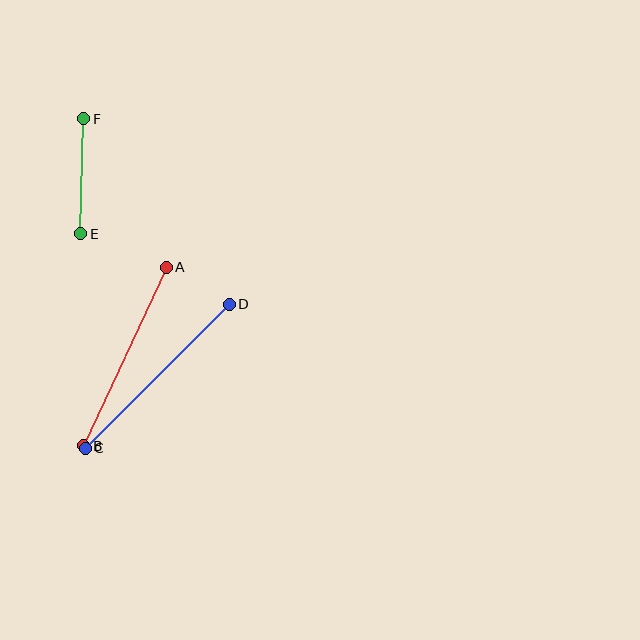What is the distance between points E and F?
The distance is approximately 115 pixels.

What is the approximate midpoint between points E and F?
The midpoint is at approximately (82, 176) pixels.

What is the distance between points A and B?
The distance is approximately 197 pixels.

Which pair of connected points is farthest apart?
Points C and D are farthest apart.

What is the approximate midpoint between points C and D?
The midpoint is at approximately (157, 376) pixels.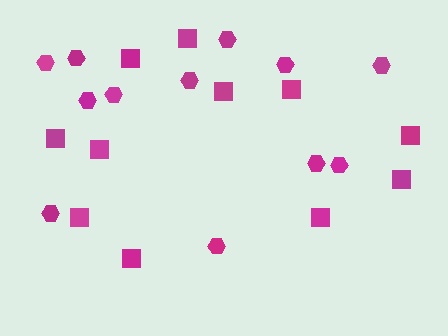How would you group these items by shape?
There are 2 groups: one group of squares (11) and one group of hexagons (12).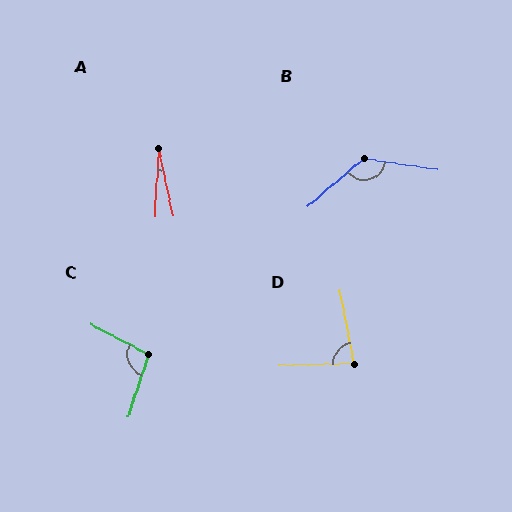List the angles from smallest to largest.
A (15°), D (80°), C (99°), B (131°).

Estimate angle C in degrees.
Approximately 99 degrees.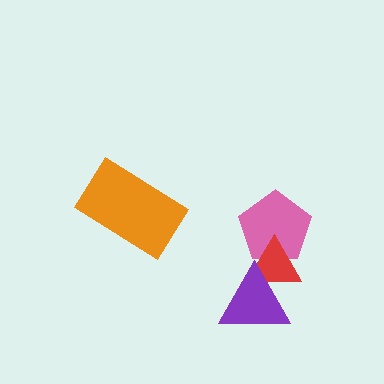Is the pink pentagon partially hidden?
Yes, it is partially covered by another shape.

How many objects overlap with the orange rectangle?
0 objects overlap with the orange rectangle.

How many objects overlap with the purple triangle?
1 object overlaps with the purple triangle.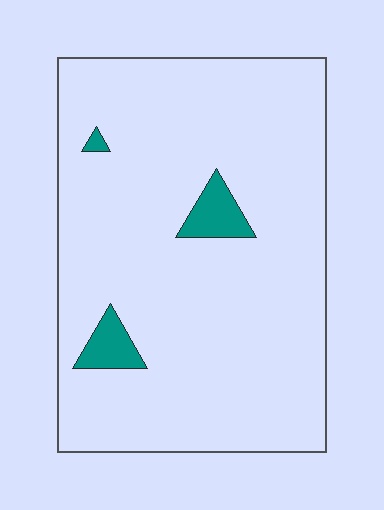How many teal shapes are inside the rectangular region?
3.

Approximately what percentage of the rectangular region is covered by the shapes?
Approximately 5%.